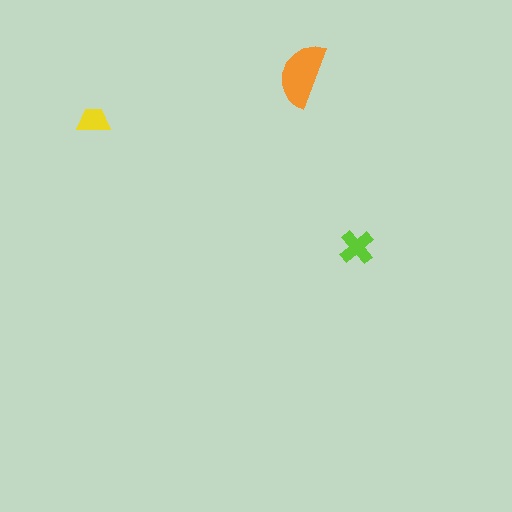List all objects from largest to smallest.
The orange semicircle, the lime cross, the yellow trapezoid.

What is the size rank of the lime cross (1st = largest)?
2nd.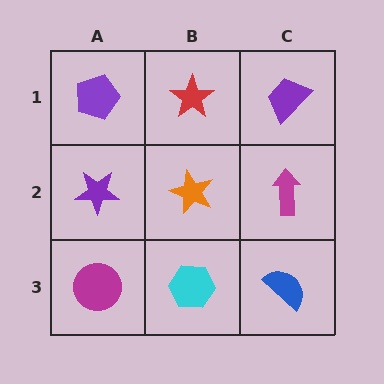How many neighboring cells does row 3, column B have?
3.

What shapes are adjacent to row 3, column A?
A purple star (row 2, column A), a cyan hexagon (row 3, column B).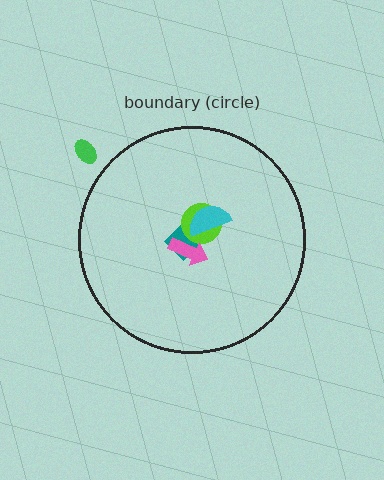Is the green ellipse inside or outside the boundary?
Outside.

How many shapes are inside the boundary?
4 inside, 1 outside.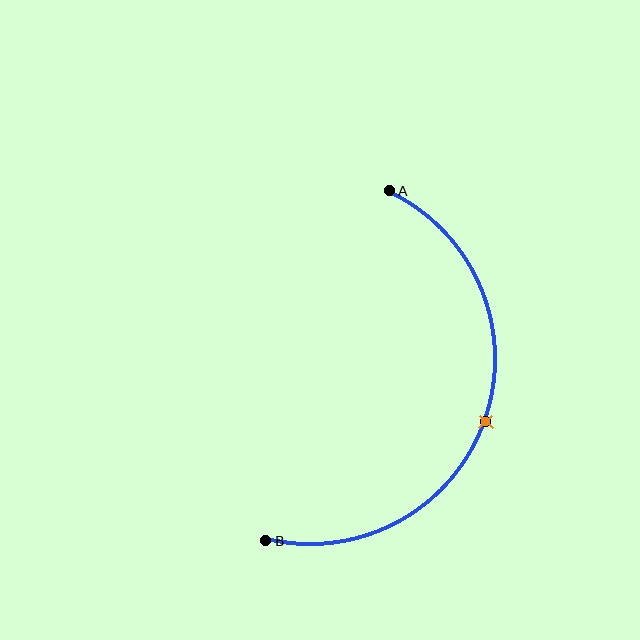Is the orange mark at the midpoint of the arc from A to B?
Yes. The orange mark lies on the arc at equal arc-length from both A and B — it is the arc midpoint.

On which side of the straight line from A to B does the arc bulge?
The arc bulges to the right of the straight line connecting A and B.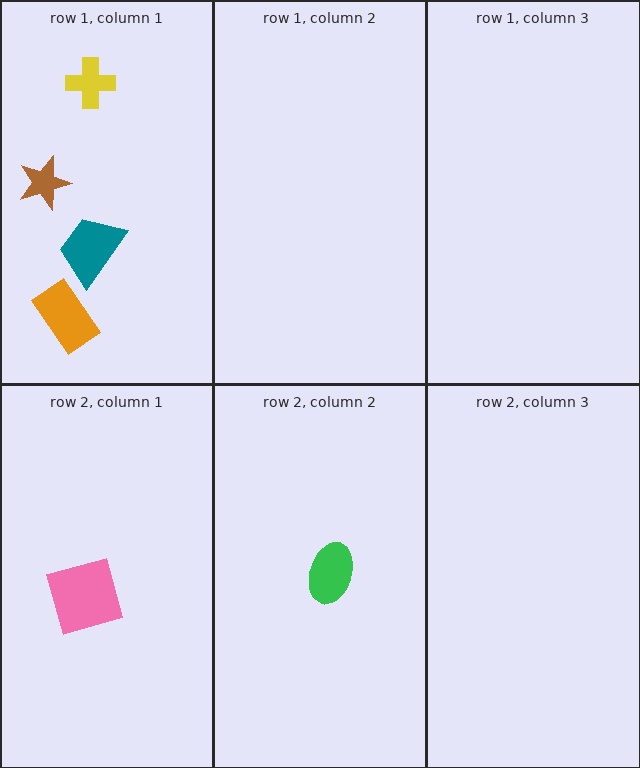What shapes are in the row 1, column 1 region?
The orange rectangle, the yellow cross, the brown star, the teal trapezoid.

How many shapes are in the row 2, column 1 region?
1.